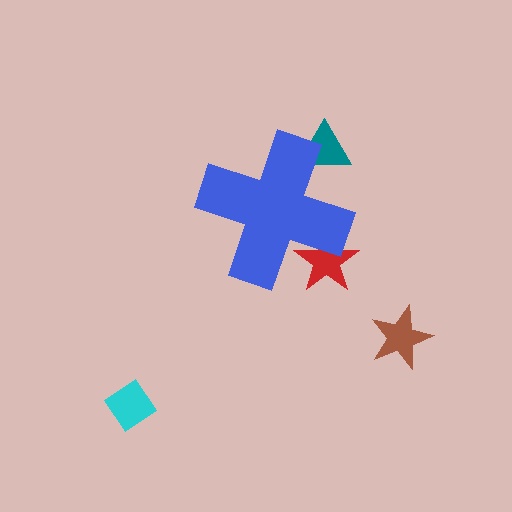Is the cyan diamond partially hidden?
No, the cyan diamond is fully visible.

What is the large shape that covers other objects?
A blue cross.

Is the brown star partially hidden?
No, the brown star is fully visible.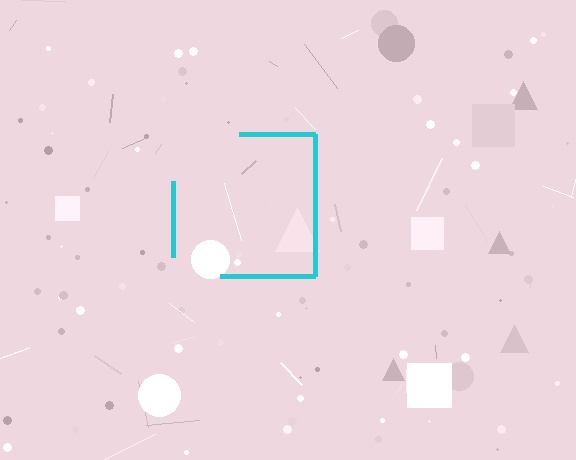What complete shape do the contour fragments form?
The contour fragments form a square.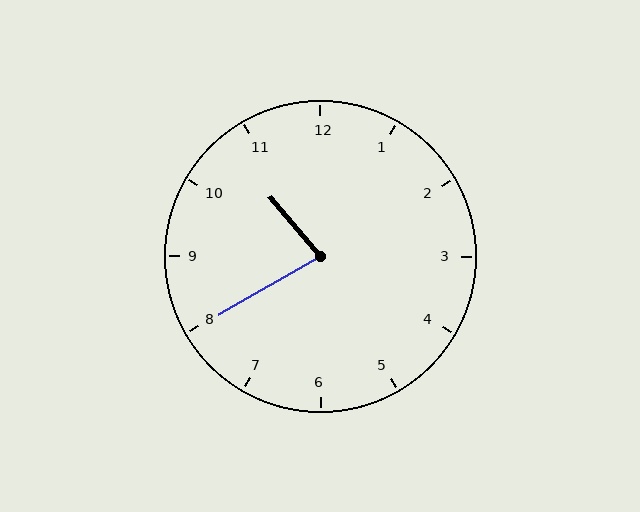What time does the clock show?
10:40.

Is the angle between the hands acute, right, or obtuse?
It is acute.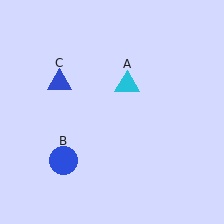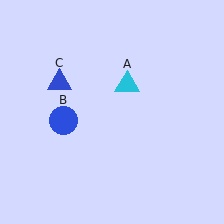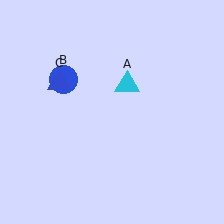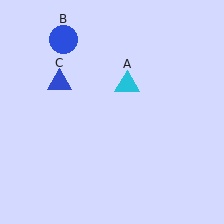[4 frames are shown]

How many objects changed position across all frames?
1 object changed position: blue circle (object B).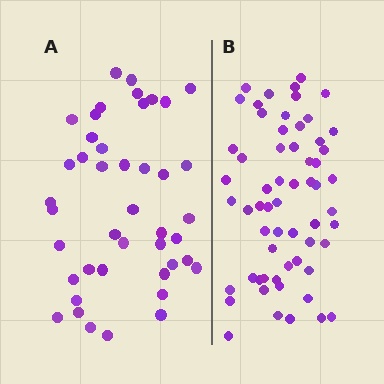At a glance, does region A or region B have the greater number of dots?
Region B (the right region) has more dots.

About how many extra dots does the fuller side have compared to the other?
Region B has approximately 15 more dots than region A.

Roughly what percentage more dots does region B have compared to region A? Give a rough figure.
About 40% more.